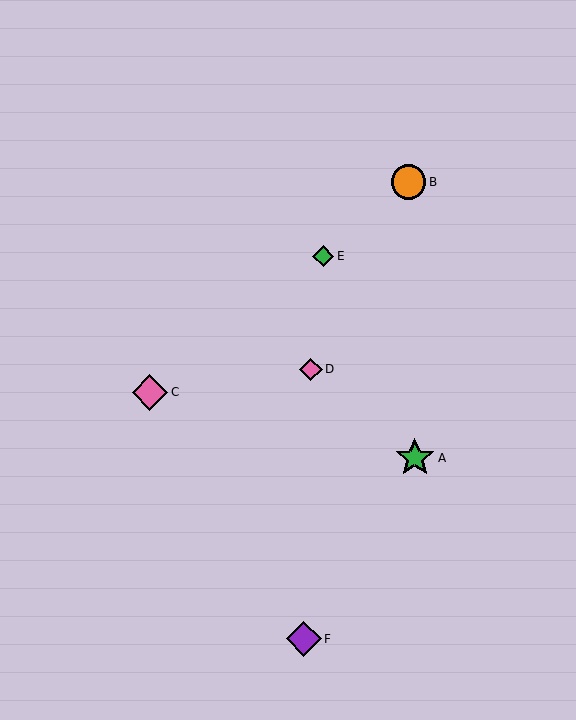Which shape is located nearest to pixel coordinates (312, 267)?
The green diamond (labeled E) at (323, 256) is nearest to that location.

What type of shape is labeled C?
Shape C is a pink diamond.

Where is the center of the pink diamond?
The center of the pink diamond is at (150, 392).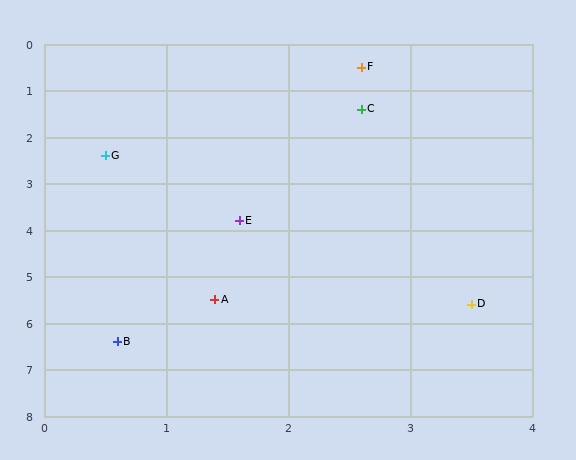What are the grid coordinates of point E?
Point E is at approximately (1.6, 3.8).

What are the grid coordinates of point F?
Point F is at approximately (2.6, 0.5).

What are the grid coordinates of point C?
Point C is at approximately (2.6, 1.4).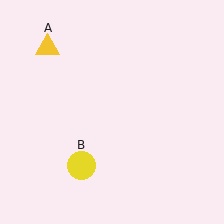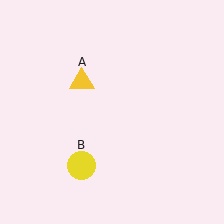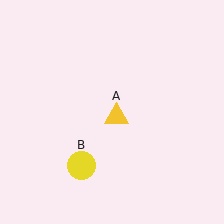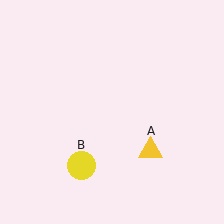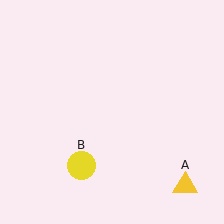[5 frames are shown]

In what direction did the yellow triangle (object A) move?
The yellow triangle (object A) moved down and to the right.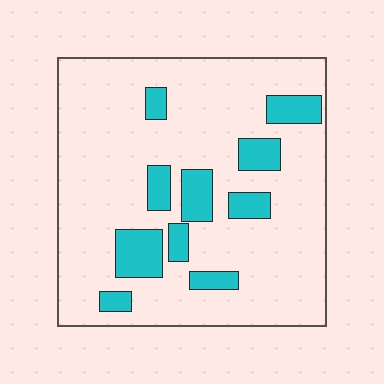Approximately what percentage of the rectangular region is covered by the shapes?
Approximately 15%.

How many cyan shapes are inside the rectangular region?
10.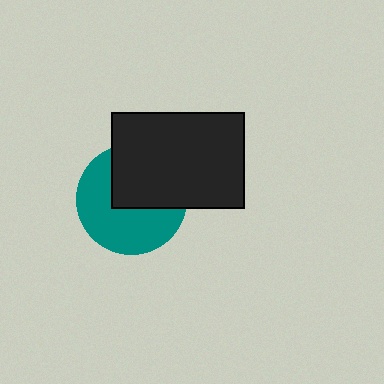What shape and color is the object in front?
The object in front is a black rectangle.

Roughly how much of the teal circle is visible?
About half of it is visible (roughly 56%).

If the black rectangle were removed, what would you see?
You would see the complete teal circle.